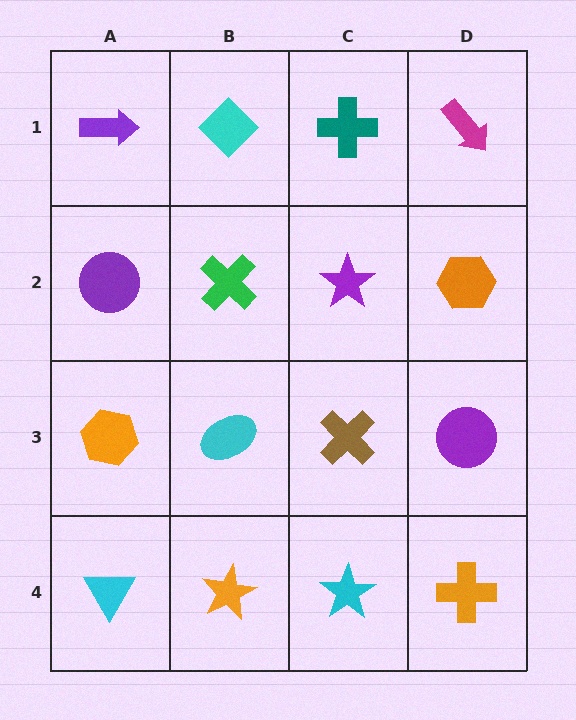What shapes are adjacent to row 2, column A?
A purple arrow (row 1, column A), an orange hexagon (row 3, column A), a green cross (row 2, column B).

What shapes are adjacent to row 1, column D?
An orange hexagon (row 2, column D), a teal cross (row 1, column C).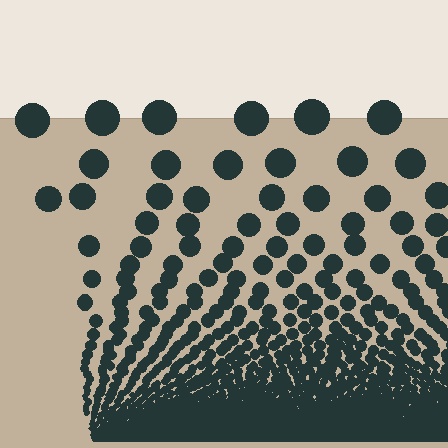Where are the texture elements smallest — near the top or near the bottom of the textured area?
Near the bottom.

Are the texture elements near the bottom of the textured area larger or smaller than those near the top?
Smaller. The gradient is inverted — elements near the bottom are smaller and denser.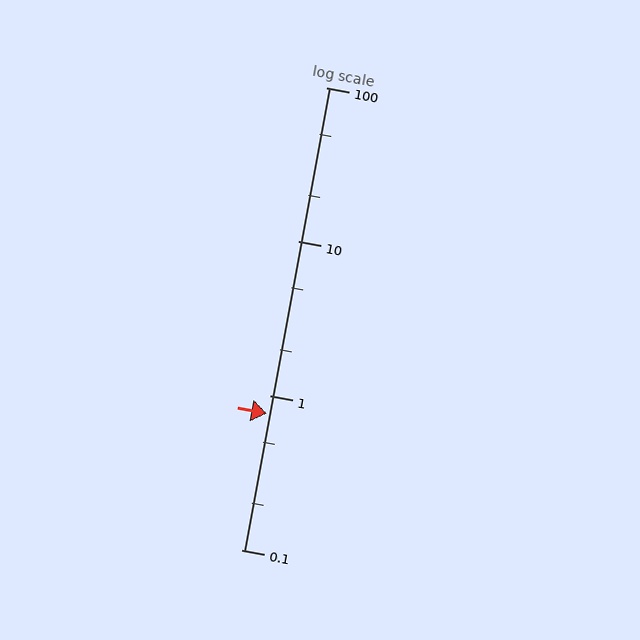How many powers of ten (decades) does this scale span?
The scale spans 3 decades, from 0.1 to 100.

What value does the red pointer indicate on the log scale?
The pointer indicates approximately 0.77.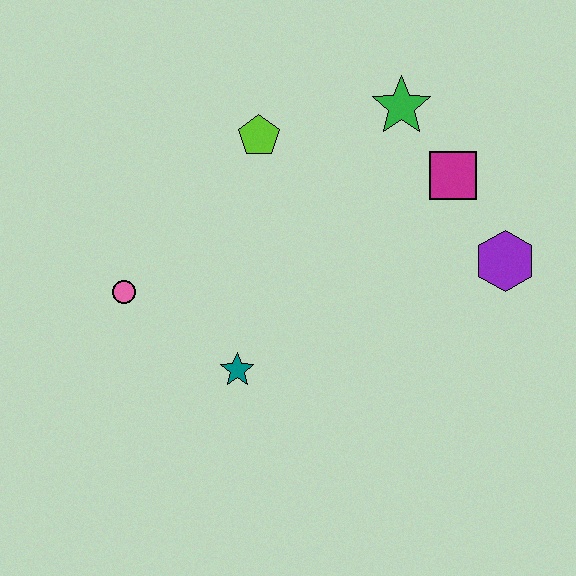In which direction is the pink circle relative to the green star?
The pink circle is to the left of the green star.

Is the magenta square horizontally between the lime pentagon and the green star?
No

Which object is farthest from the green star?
The pink circle is farthest from the green star.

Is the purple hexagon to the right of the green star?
Yes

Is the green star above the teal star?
Yes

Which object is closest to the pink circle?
The teal star is closest to the pink circle.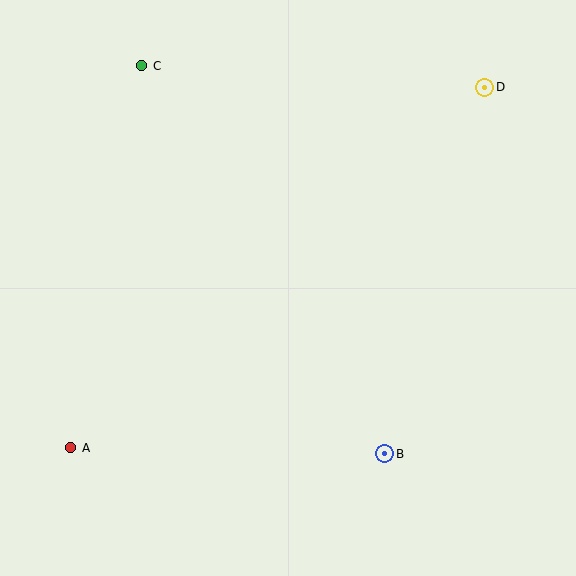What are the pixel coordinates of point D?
Point D is at (485, 87).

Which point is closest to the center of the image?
Point B at (385, 454) is closest to the center.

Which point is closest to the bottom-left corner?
Point A is closest to the bottom-left corner.